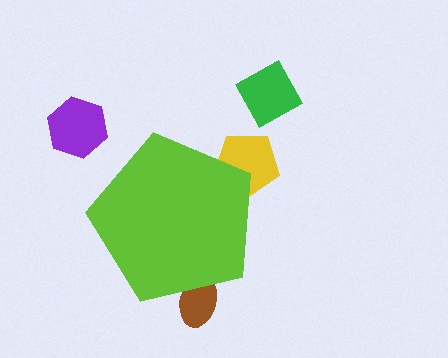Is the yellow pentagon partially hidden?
Yes, the yellow pentagon is partially hidden behind the lime pentagon.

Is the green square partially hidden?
No, the green square is fully visible.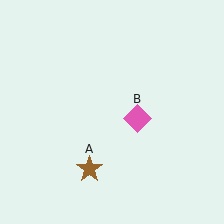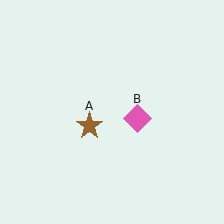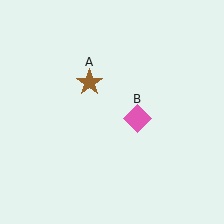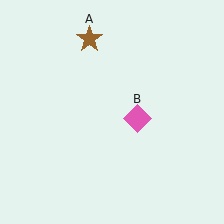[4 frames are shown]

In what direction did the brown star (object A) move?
The brown star (object A) moved up.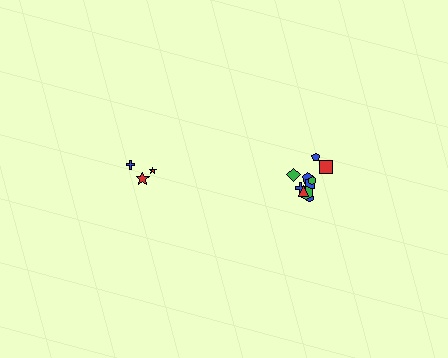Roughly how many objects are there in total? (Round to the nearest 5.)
Roughly 15 objects in total.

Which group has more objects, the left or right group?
The right group.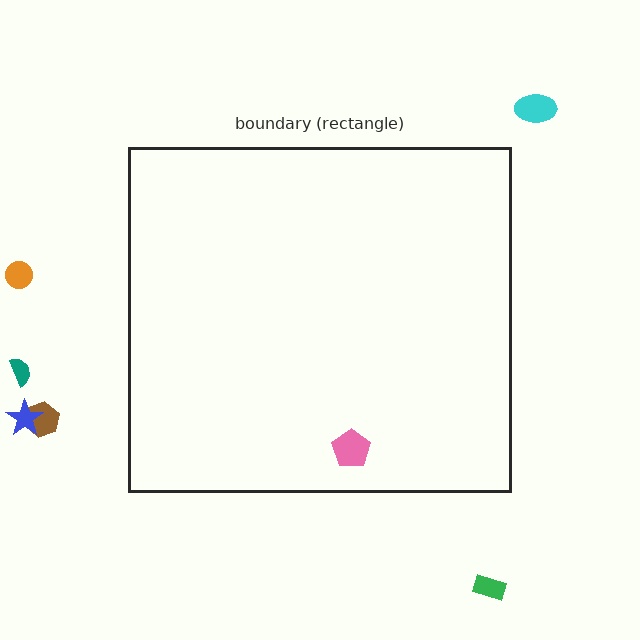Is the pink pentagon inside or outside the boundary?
Inside.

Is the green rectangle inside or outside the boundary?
Outside.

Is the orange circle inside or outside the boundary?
Outside.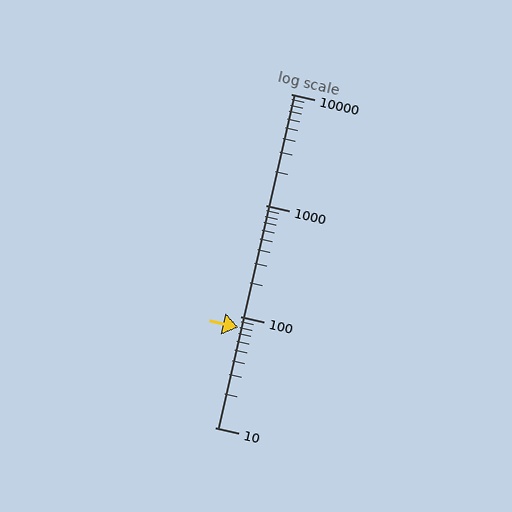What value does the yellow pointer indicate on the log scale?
The pointer indicates approximately 79.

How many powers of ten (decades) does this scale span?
The scale spans 3 decades, from 10 to 10000.